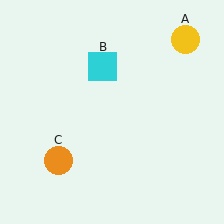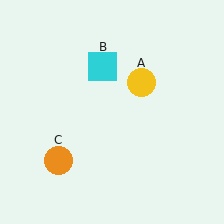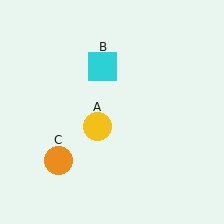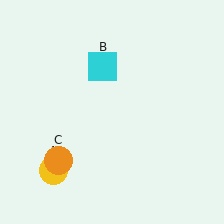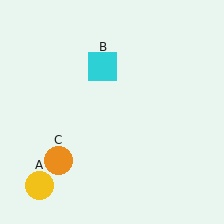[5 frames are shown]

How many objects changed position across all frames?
1 object changed position: yellow circle (object A).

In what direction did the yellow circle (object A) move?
The yellow circle (object A) moved down and to the left.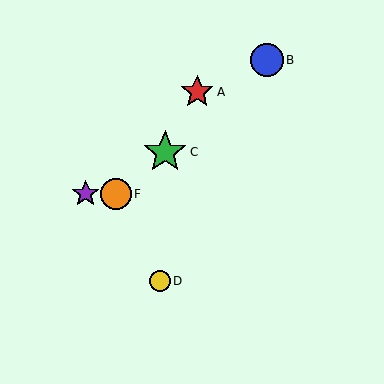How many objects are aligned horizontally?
2 objects (E, F) are aligned horizontally.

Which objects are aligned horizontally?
Objects E, F are aligned horizontally.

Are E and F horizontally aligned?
Yes, both are at y≈194.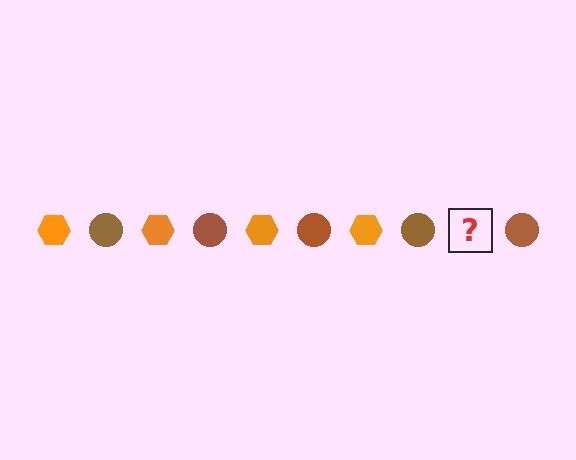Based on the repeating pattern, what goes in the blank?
The blank should be an orange hexagon.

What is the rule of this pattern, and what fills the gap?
The rule is that the pattern alternates between orange hexagon and brown circle. The gap should be filled with an orange hexagon.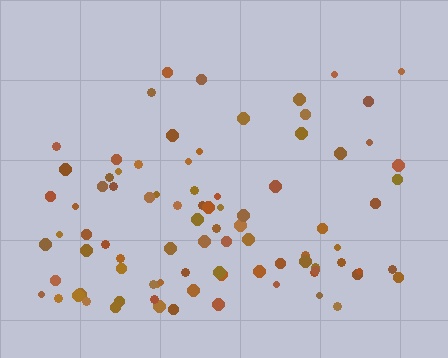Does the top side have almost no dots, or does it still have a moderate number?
Still a moderate number, just noticeably fewer than the bottom.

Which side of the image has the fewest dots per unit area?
The top.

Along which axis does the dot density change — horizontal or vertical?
Vertical.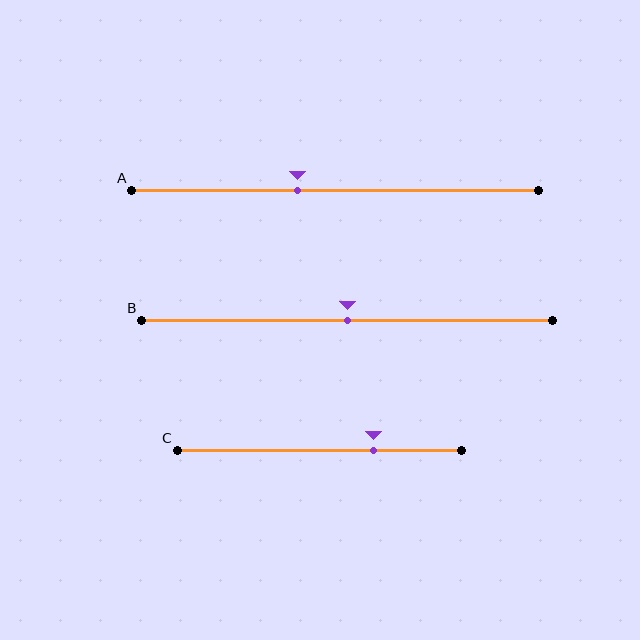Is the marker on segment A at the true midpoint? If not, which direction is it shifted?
No, the marker on segment A is shifted to the left by about 9% of the segment length.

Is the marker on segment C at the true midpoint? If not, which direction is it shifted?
No, the marker on segment C is shifted to the right by about 19% of the segment length.